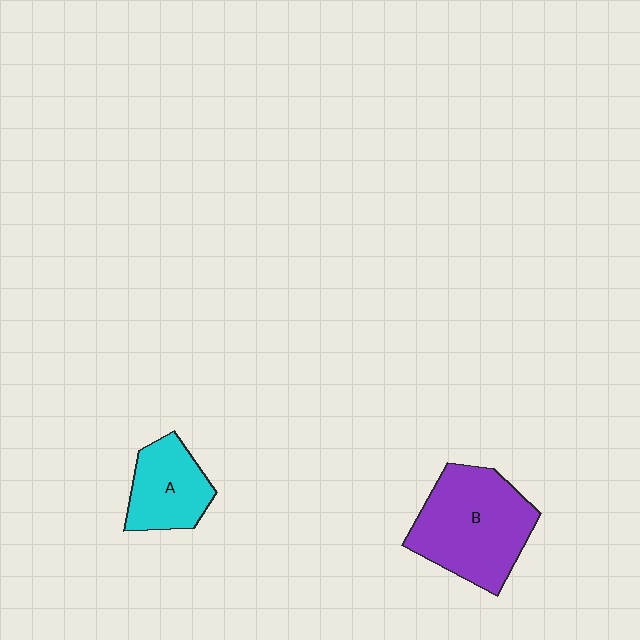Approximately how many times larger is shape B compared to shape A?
Approximately 1.8 times.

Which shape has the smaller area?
Shape A (cyan).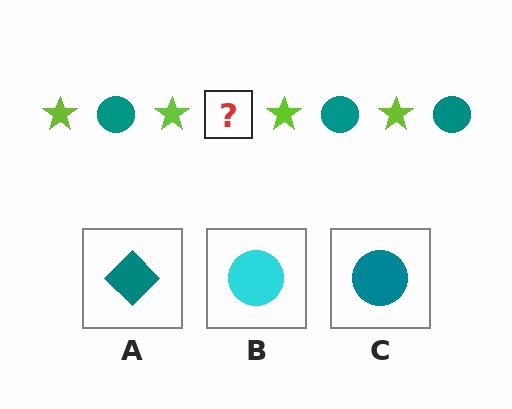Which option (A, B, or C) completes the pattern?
C.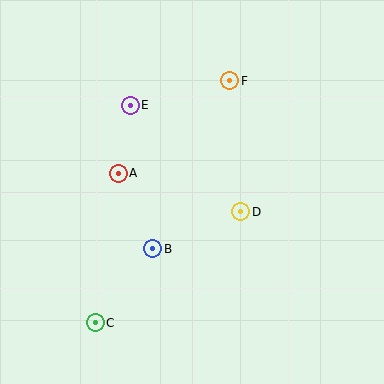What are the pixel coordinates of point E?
Point E is at (130, 105).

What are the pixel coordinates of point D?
Point D is at (241, 212).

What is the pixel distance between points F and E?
The distance between F and E is 102 pixels.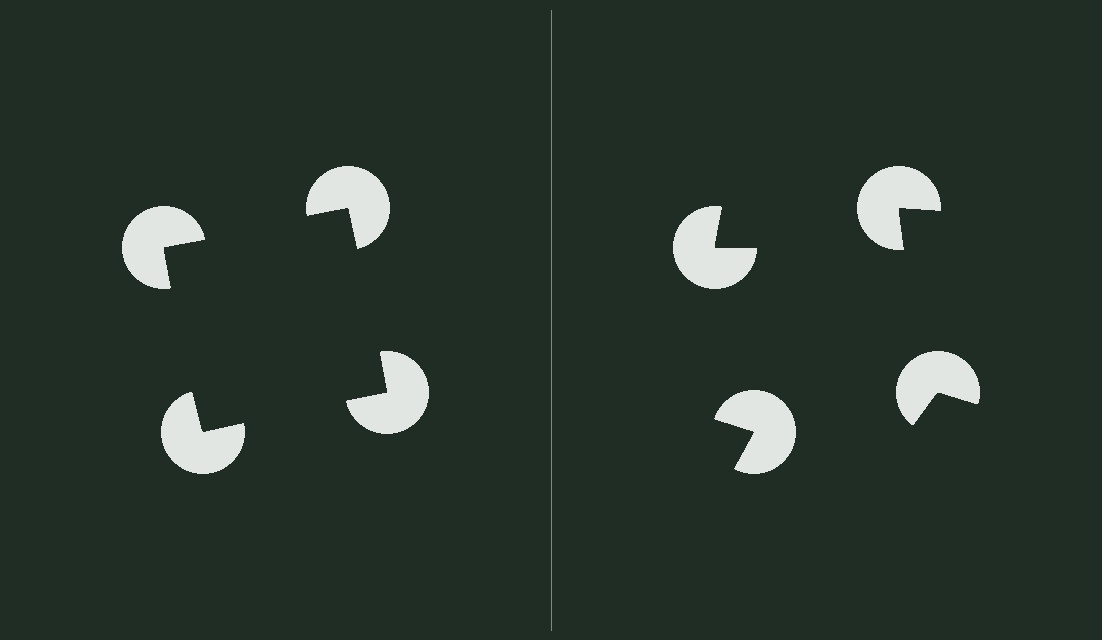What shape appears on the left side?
An illusory square.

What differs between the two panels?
The pac-man discs are positioned identically on both sides; only the wedge orientations differ. On the left they align to a square; on the right they are misaligned.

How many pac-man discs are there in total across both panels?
8 — 4 on each side.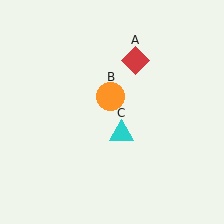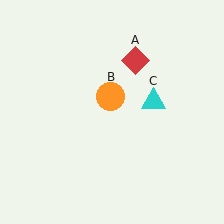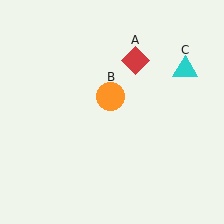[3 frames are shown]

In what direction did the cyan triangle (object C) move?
The cyan triangle (object C) moved up and to the right.